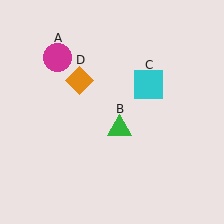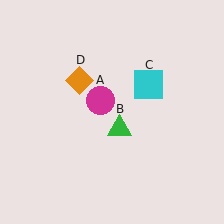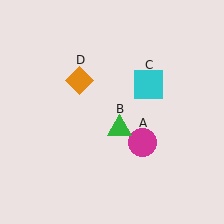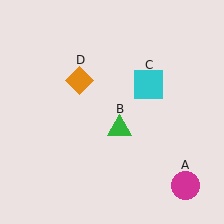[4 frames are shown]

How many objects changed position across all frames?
1 object changed position: magenta circle (object A).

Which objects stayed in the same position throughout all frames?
Green triangle (object B) and cyan square (object C) and orange diamond (object D) remained stationary.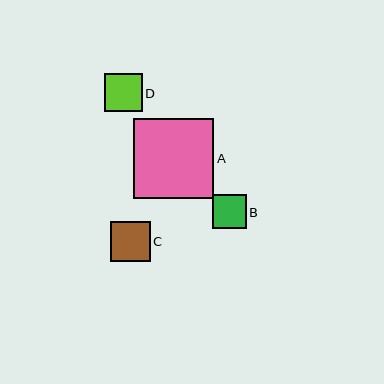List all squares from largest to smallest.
From largest to smallest: A, C, D, B.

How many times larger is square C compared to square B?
Square C is approximately 1.2 times the size of square B.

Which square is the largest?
Square A is the largest with a size of approximately 80 pixels.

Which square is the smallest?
Square B is the smallest with a size of approximately 34 pixels.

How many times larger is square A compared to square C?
Square A is approximately 2.0 times the size of square C.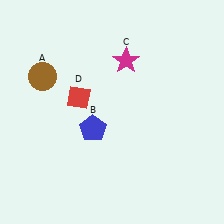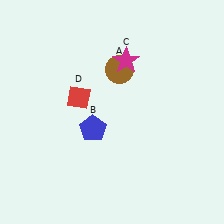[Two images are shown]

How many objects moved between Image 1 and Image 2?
1 object moved between the two images.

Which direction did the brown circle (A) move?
The brown circle (A) moved right.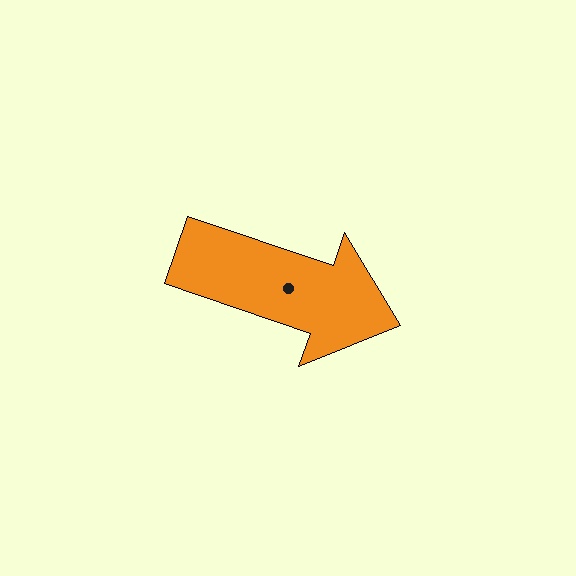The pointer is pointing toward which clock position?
Roughly 4 o'clock.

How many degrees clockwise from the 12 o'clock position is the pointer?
Approximately 109 degrees.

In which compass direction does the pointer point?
East.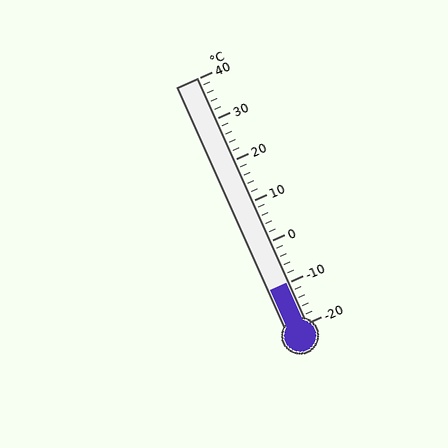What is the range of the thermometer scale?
The thermometer scale ranges from -20°C to 40°C.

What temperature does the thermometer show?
The thermometer shows approximately -10°C.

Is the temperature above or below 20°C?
The temperature is below 20°C.